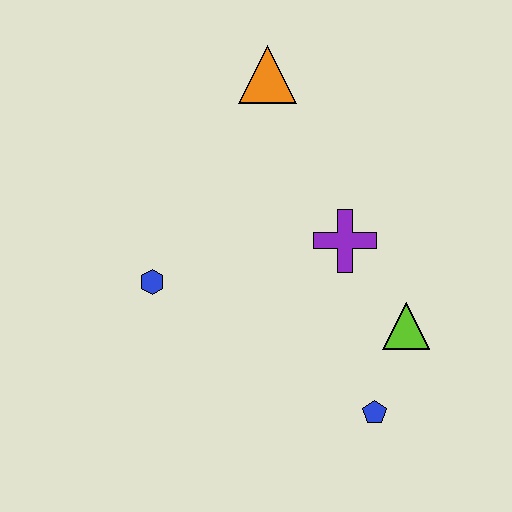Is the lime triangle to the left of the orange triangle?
No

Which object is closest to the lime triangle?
The blue pentagon is closest to the lime triangle.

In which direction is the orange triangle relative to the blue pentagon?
The orange triangle is above the blue pentagon.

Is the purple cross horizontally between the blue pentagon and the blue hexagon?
Yes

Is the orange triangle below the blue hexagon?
No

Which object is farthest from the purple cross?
The blue hexagon is farthest from the purple cross.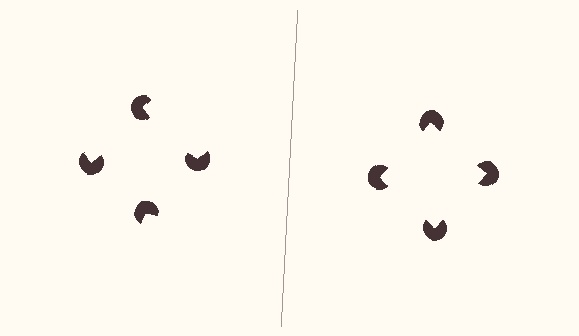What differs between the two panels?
The pac-man discs are positioned identically on both sides; only the wedge orientations differ. On the right they align to a square; on the left they are misaligned.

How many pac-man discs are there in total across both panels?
8 — 4 on each side.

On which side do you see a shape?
An illusory square appears on the right side. On the left side the wedge cuts are rotated, so no coherent shape forms.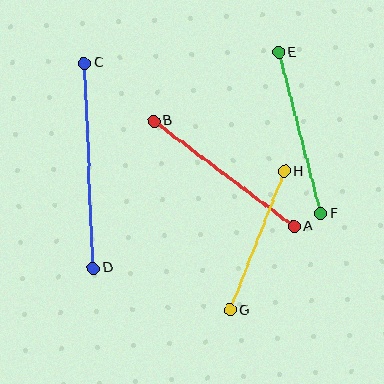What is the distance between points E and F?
The distance is approximately 167 pixels.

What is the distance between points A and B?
The distance is approximately 175 pixels.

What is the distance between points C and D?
The distance is approximately 205 pixels.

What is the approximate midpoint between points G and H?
The midpoint is at approximately (257, 241) pixels.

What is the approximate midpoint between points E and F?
The midpoint is at approximately (300, 133) pixels.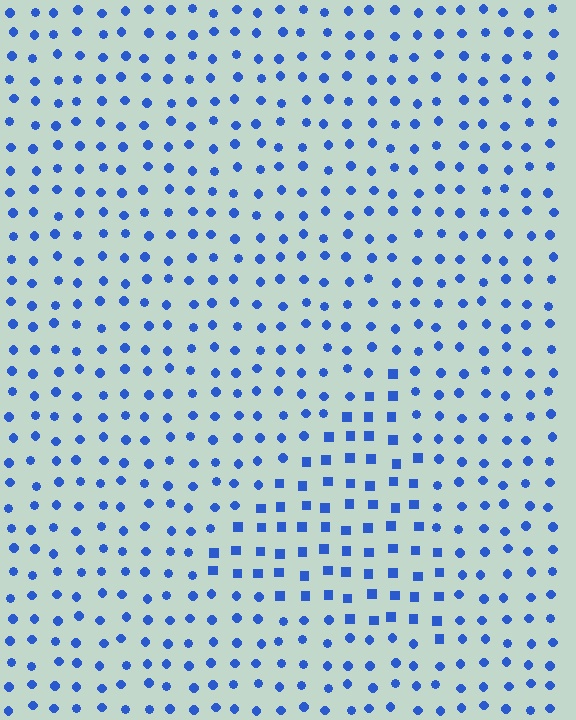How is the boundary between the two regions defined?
The boundary is defined by a change in element shape: squares inside vs. circles outside. All elements share the same color and spacing.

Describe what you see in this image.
The image is filled with small blue elements arranged in a uniform grid. A triangle-shaped region contains squares, while the surrounding area contains circles. The boundary is defined purely by the change in element shape.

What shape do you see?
I see a triangle.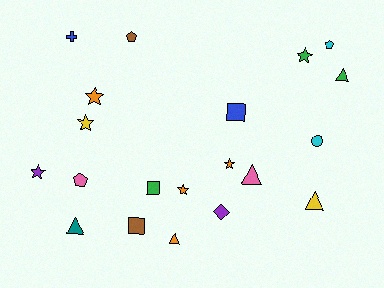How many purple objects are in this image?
There are 2 purple objects.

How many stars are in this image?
There are 6 stars.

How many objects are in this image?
There are 20 objects.